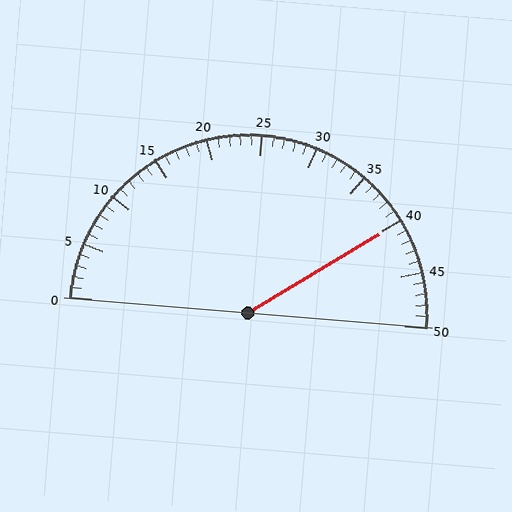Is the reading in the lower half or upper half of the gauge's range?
The reading is in the upper half of the range (0 to 50).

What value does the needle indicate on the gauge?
The needle indicates approximately 40.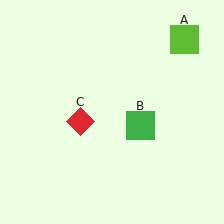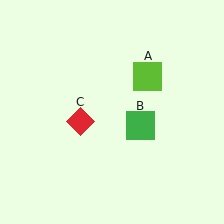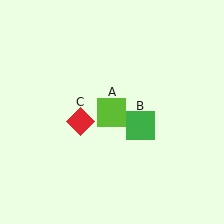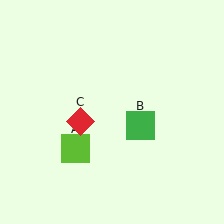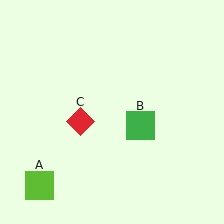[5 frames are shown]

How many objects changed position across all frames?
1 object changed position: lime square (object A).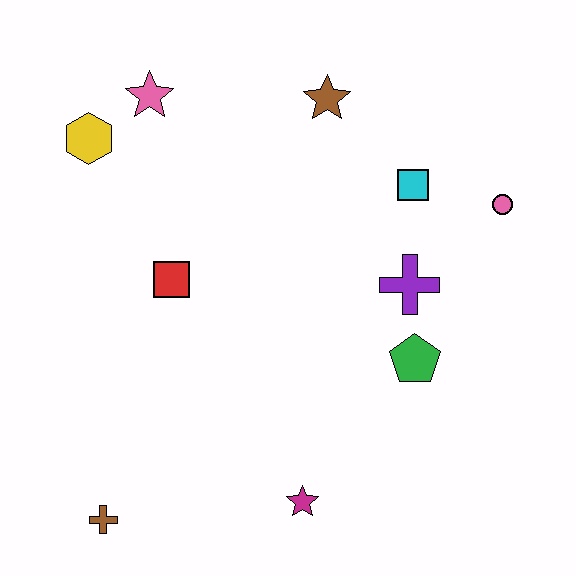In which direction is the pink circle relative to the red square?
The pink circle is to the right of the red square.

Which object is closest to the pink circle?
The cyan square is closest to the pink circle.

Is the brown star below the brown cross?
No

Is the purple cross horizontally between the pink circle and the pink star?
Yes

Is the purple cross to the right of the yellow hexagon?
Yes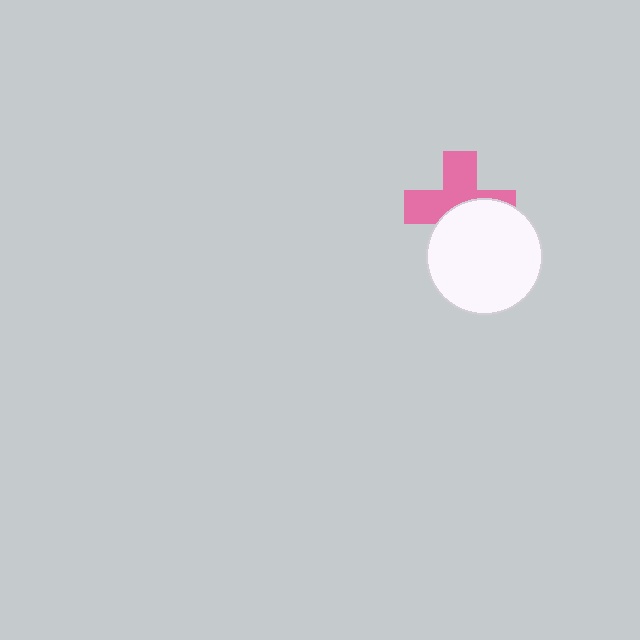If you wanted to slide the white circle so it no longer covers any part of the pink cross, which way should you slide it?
Slide it down — that is the most direct way to separate the two shapes.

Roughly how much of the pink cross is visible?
About half of it is visible (roughly 55%).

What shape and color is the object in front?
The object in front is a white circle.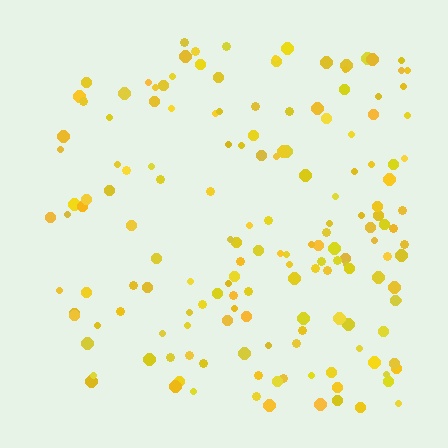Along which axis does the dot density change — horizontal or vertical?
Horizontal.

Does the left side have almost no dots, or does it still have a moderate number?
Still a moderate number, just noticeably fewer than the right.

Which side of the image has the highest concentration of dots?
The right.